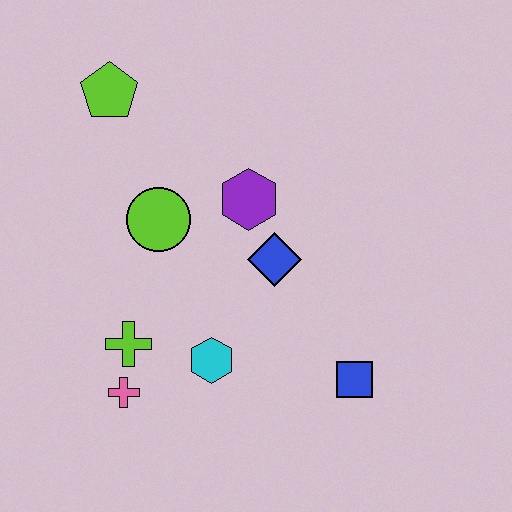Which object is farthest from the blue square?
The lime pentagon is farthest from the blue square.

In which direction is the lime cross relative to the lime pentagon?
The lime cross is below the lime pentagon.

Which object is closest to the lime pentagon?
The lime circle is closest to the lime pentagon.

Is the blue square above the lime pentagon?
No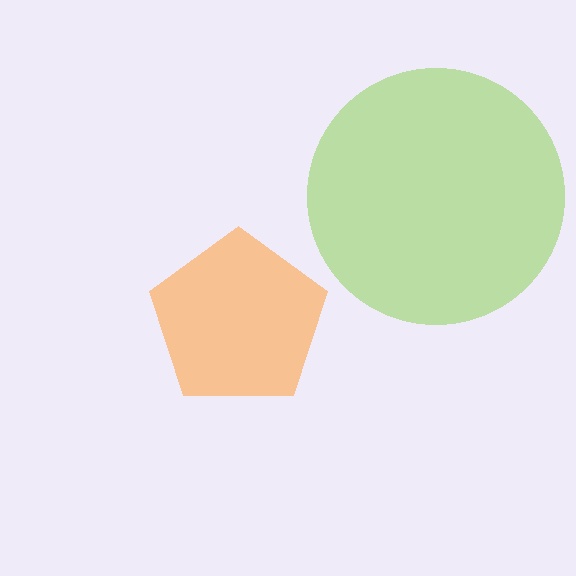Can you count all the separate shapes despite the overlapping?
Yes, there are 2 separate shapes.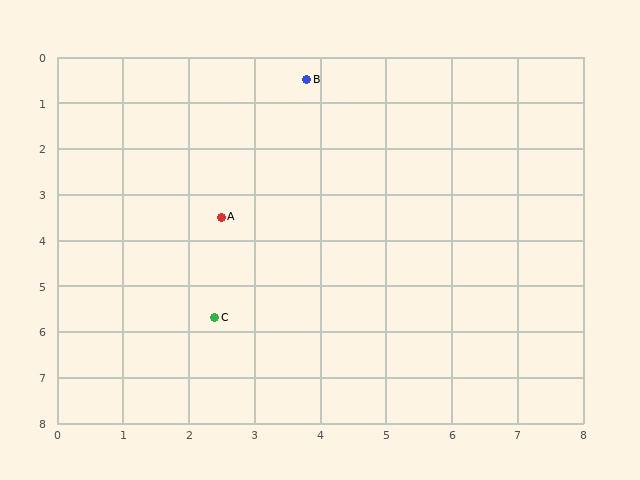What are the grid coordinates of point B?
Point B is at approximately (3.8, 0.5).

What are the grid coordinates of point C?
Point C is at approximately (2.4, 5.7).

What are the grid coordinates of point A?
Point A is at approximately (2.5, 3.5).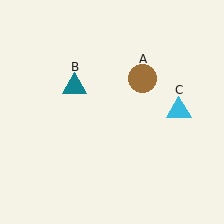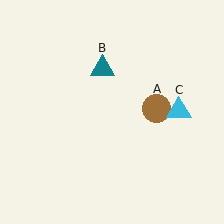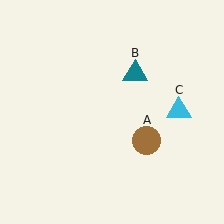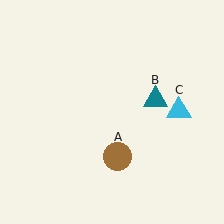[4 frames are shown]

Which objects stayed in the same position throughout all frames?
Cyan triangle (object C) remained stationary.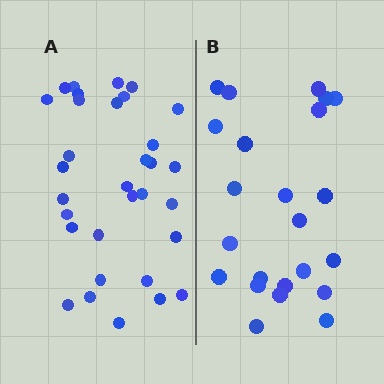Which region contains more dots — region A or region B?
Region A (the left region) has more dots.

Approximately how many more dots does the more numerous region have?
Region A has roughly 8 or so more dots than region B.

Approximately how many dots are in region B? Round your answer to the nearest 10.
About 20 dots. (The exact count is 23, which rounds to 20.)